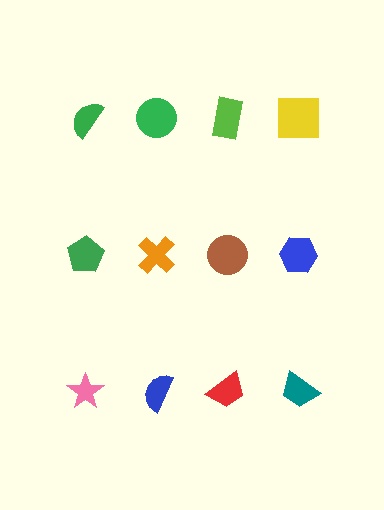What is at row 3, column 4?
A teal trapezoid.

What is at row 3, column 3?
A red trapezoid.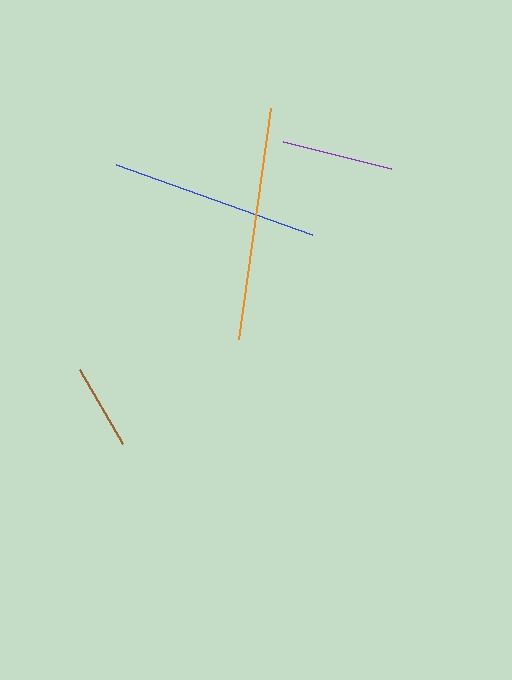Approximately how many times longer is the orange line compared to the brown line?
The orange line is approximately 2.7 times the length of the brown line.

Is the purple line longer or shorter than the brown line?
The purple line is longer than the brown line.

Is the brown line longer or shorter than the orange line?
The orange line is longer than the brown line.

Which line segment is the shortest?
The brown line is the shortest at approximately 86 pixels.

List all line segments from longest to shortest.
From longest to shortest: orange, blue, purple, brown.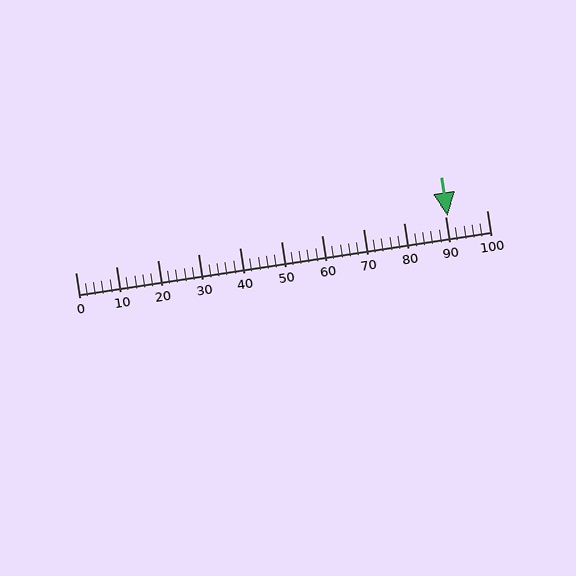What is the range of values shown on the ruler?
The ruler shows values from 0 to 100.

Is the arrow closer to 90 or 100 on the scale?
The arrow is closer to 90.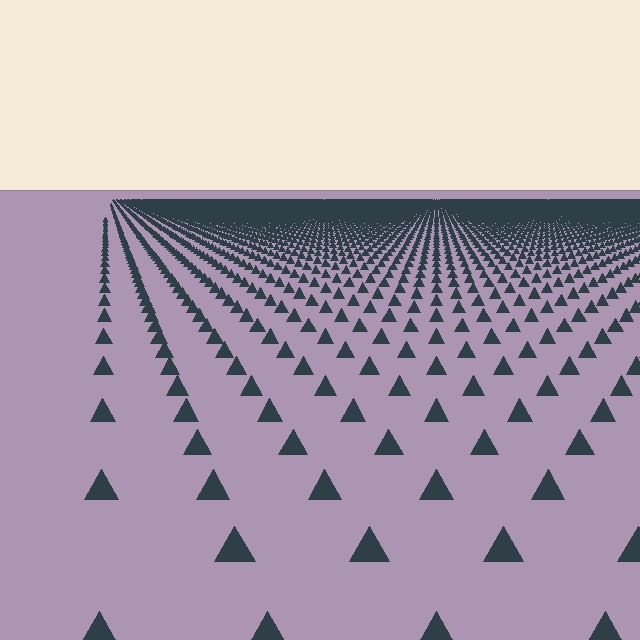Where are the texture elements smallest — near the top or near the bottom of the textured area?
Near the top.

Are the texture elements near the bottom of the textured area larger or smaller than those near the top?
Larger. Near the bottom, elements are closer to the viewer and appear at a bigger on-screen size.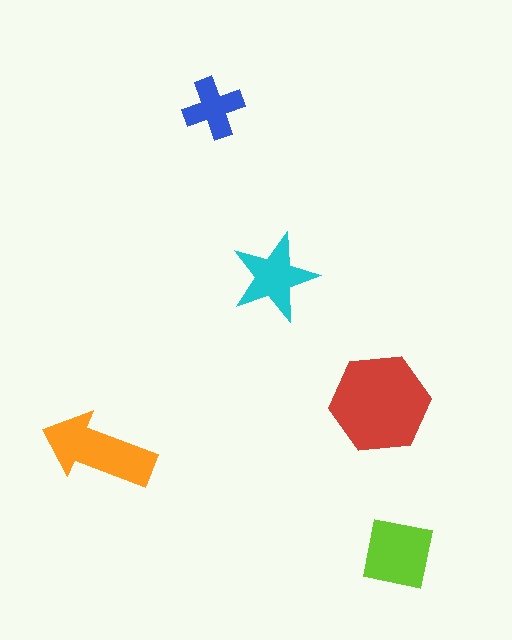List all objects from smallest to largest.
The blue cross, the cyan star, the lime square, the orange arrow, the red hexagon.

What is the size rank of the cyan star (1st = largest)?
4th.